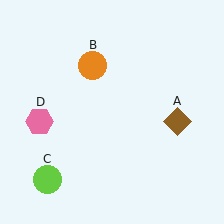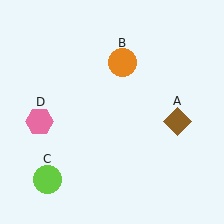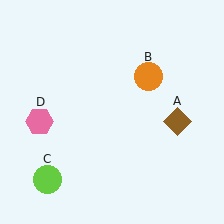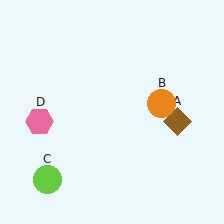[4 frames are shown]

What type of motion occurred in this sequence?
The orange circle (object B) rotated clockwise around the center of the scene.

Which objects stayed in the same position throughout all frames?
Brown diamond (object A) and lime circle (object C) and pink hexagon (object D) remained stationary.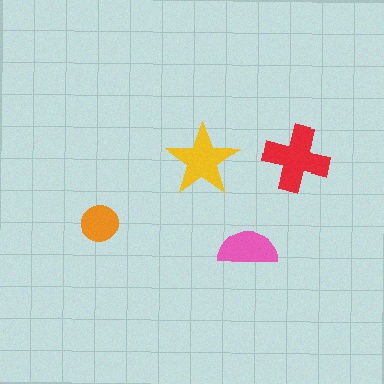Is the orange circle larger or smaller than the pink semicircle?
Smaller.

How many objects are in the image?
There are 4 objects in the image.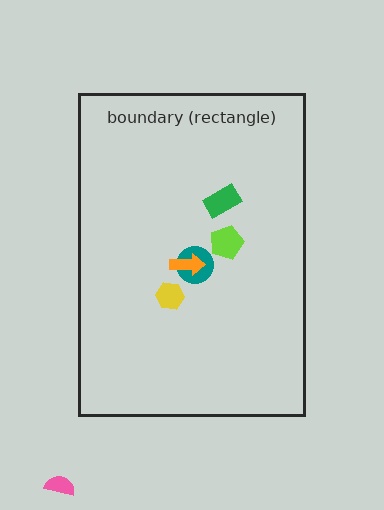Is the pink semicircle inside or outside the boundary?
Outside.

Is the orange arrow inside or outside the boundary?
Inside.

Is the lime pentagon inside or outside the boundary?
Inside.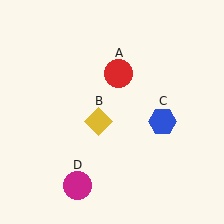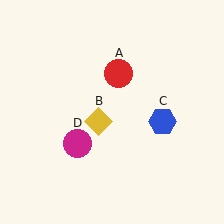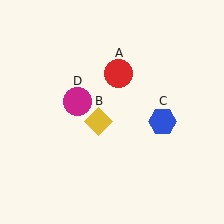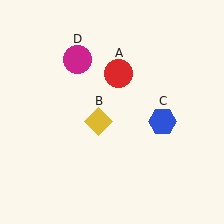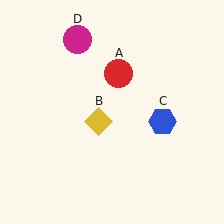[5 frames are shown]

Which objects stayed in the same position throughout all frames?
Red circle (object A) and yellow diamond (object B) and blue hexagon (object C) remained stationary.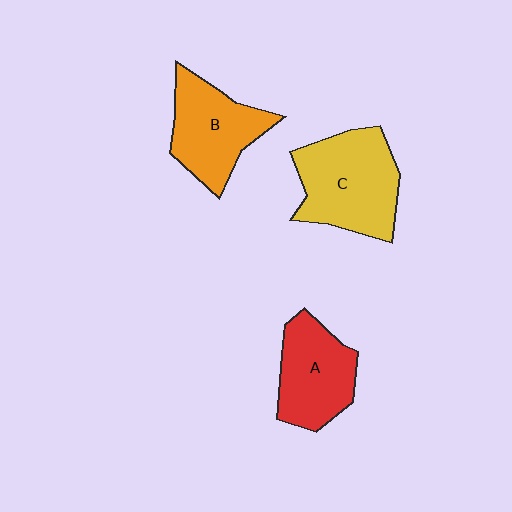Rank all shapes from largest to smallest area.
From largest to smallest: C (yellow), B (orange), A (red).